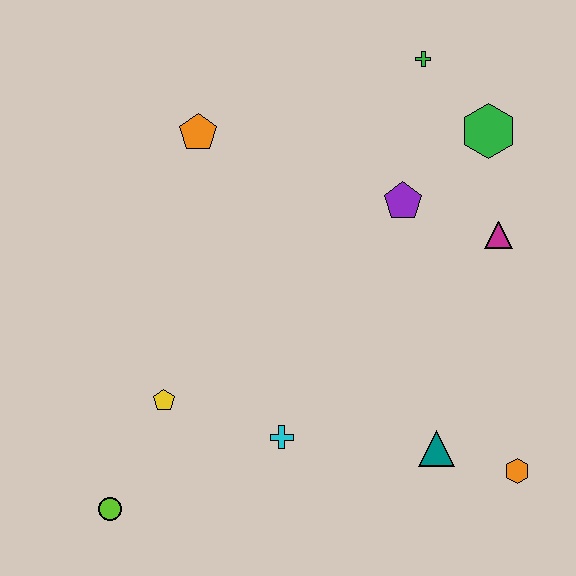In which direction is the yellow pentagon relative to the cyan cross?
The yellow pentagon is to the left of the cyan cross.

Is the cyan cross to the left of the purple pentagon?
Yes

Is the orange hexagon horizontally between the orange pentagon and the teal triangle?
No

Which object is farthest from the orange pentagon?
The orange hexagon is farthest from the orange pentagon.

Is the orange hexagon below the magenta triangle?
Yes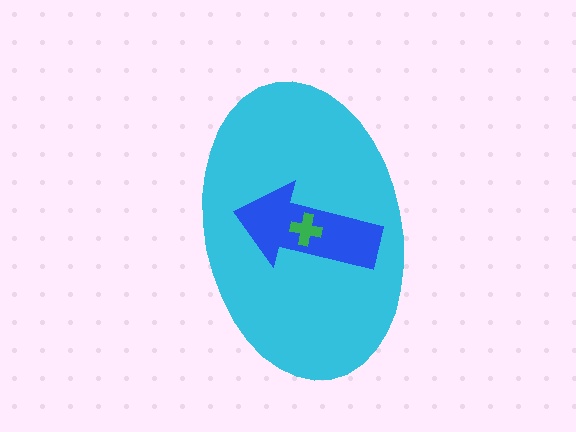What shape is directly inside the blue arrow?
The green cross.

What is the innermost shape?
The green cross.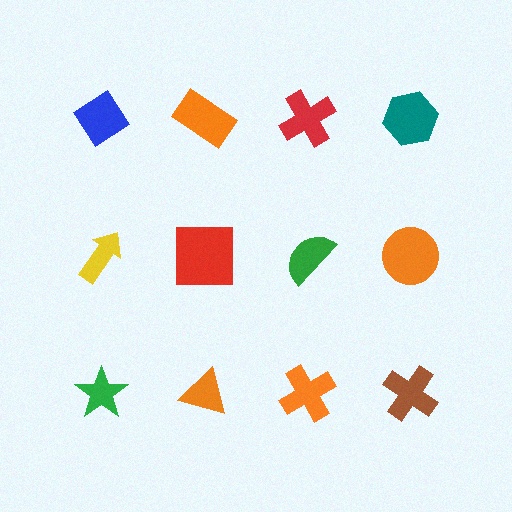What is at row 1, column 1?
A blue diamond.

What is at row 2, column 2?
A red square.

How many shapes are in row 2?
4 shapes.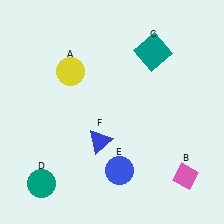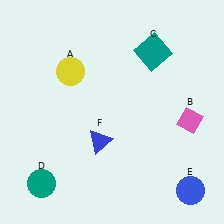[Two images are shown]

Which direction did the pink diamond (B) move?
The pink diamond (B) moved up.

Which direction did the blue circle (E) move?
The blue circle (E) moved right.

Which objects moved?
The objects that moved are: the pink diamond (B), the blue circle (E).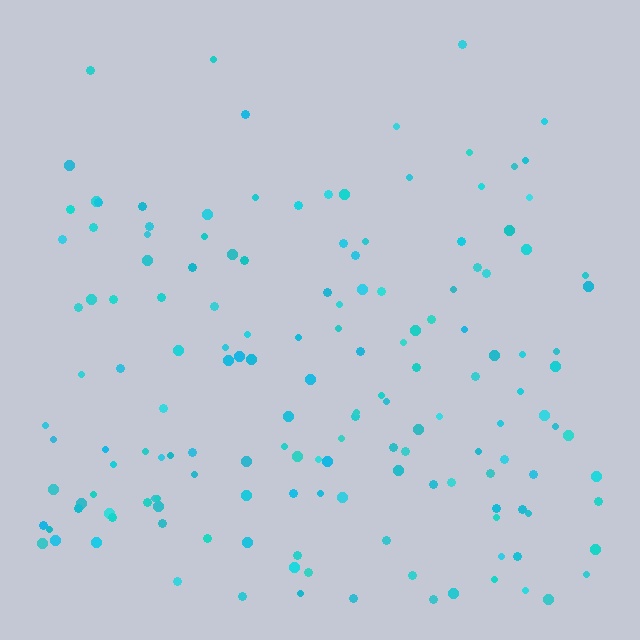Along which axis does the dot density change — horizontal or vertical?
Vertical.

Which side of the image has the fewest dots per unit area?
The top.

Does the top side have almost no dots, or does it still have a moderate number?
Still a moderate number, just noticeably fewer than the bottom.